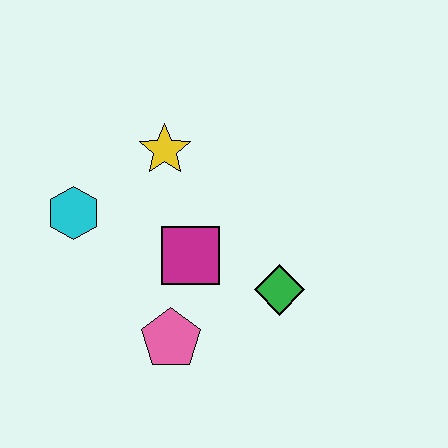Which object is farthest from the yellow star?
The pink pentagon is farthest from the yellow star.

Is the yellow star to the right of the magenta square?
No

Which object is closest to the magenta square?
The pink pentagon is closest to the magenta square.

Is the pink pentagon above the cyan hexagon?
No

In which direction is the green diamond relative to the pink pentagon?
The green diamond is to the right of the pink pentagon.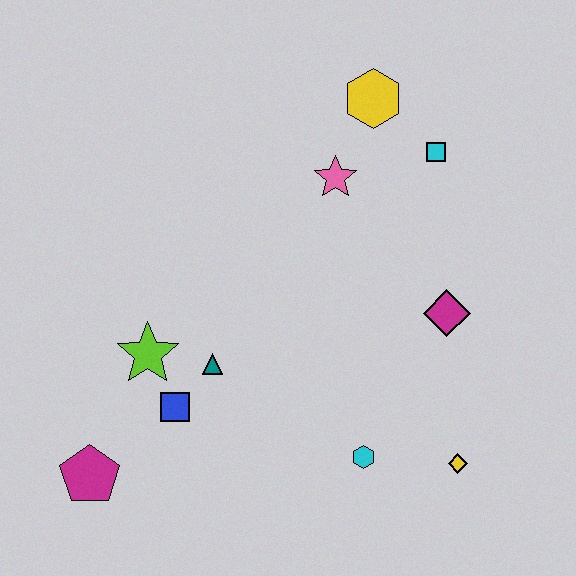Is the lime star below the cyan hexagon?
No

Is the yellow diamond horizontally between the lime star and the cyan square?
No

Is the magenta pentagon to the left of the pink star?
Yes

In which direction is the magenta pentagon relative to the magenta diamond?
The magenta pentagon is to the left of the magenta diamond.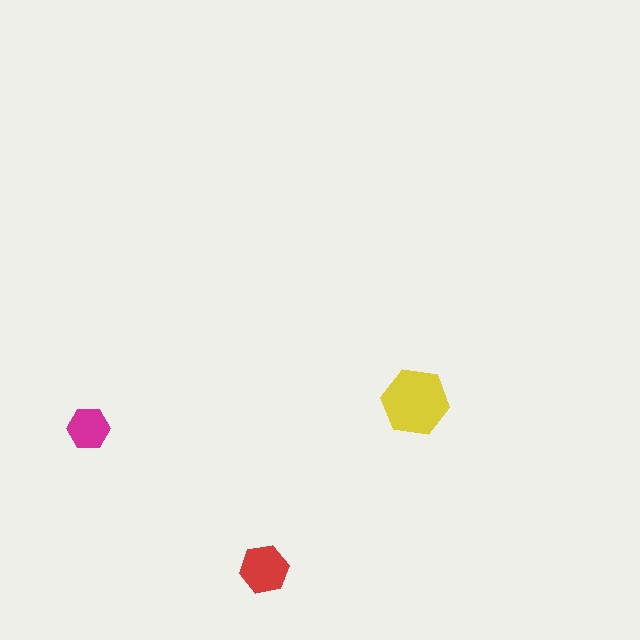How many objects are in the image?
There are 3 objects in the image.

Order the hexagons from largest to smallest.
the yellow one, the red one, the magenta one.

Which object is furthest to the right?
The yellow hexagon is rightmost.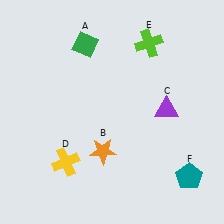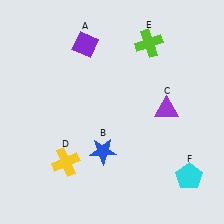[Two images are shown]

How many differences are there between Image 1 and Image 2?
There are 3 differences between the two images.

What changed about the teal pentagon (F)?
In Image 1, F is teal. In Image 2, it changed to cyan.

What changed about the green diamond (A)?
In Image 1, A is green. In Image 2, it changed to purple.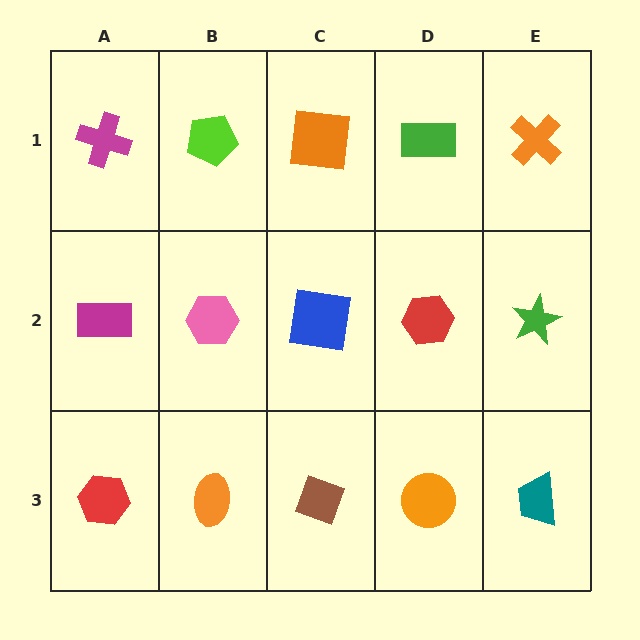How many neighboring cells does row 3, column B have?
3.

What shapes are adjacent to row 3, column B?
A pink hexagon (row 2, column B), a red hexagon (row 3, column A), a brown diamond (row 3, column C).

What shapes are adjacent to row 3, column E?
A green star (row 2, column E), an orange circle (row 3, column D).